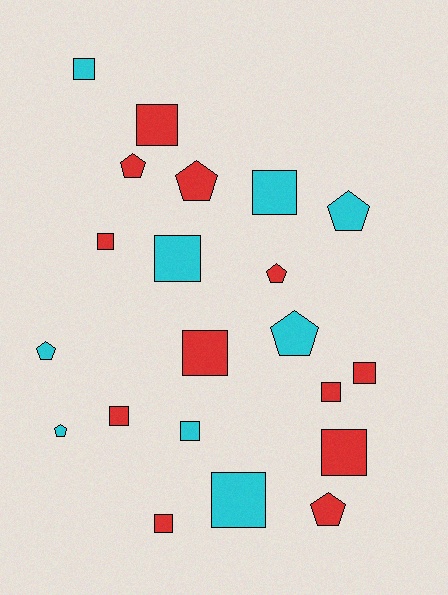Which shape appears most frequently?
Square, with 13 objects.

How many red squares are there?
There are 8 red squares.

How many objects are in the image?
There are 21 objects.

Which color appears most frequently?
Red, with 12 objects.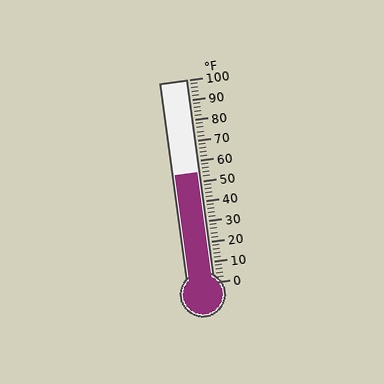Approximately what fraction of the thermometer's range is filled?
The thermometer is filled to approximately 55% of its range.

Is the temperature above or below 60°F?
The temperature is below 60°F.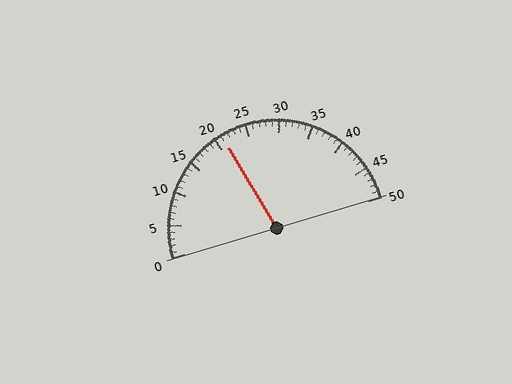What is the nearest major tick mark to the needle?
The nearest major tick mark is 20.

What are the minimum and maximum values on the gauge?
The gauge ranges from 0 to 50.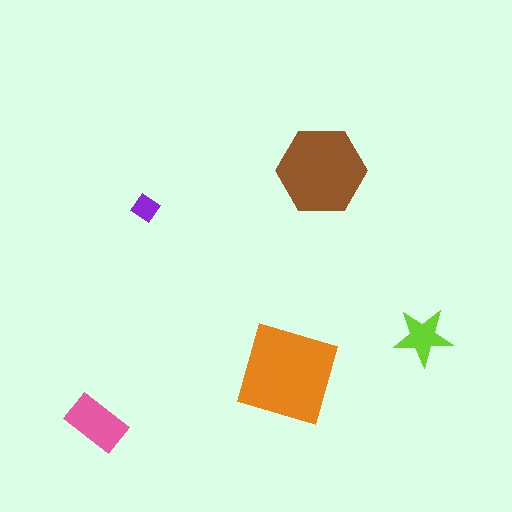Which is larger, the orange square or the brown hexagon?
The orange square.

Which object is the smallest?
The purple diamond.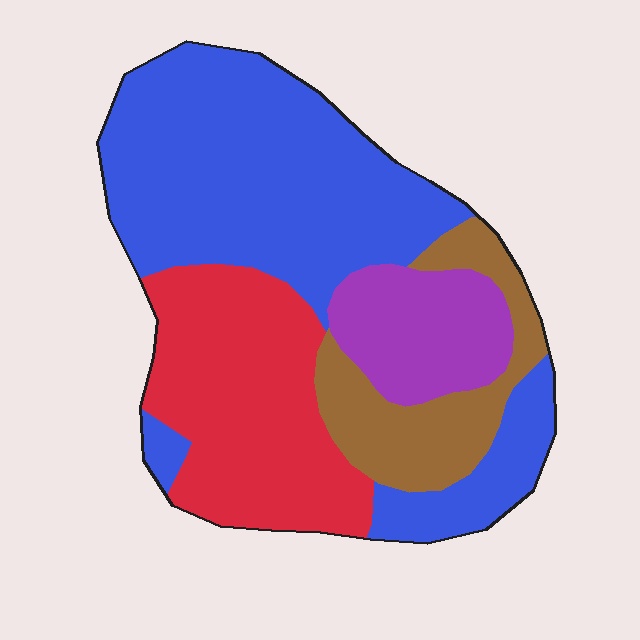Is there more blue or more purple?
Blue.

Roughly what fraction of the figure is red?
Red covers around 25% of the figure.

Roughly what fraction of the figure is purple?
Purple covers around 10% of the figure.